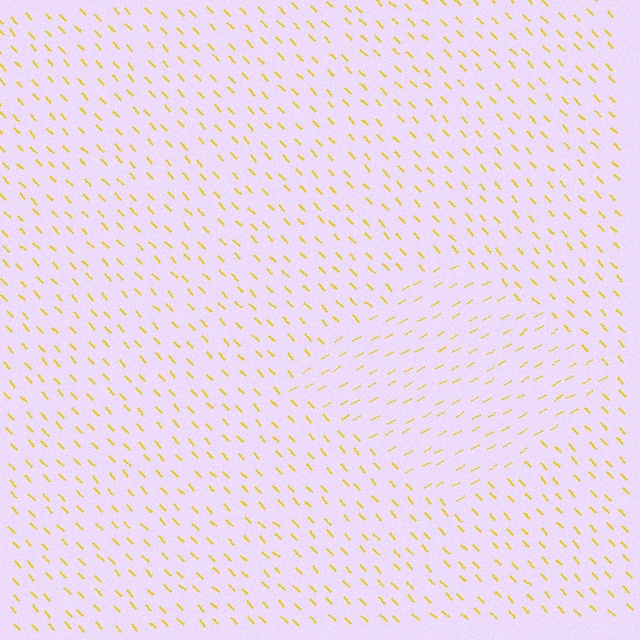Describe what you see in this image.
The image is filled with small yellow line segments. A diamond region in the image has lines oriented differently from the surrounding lines, creating a visible texture boundary.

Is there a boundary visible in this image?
Yes, there is a texture boundary formed by a change in line orientation.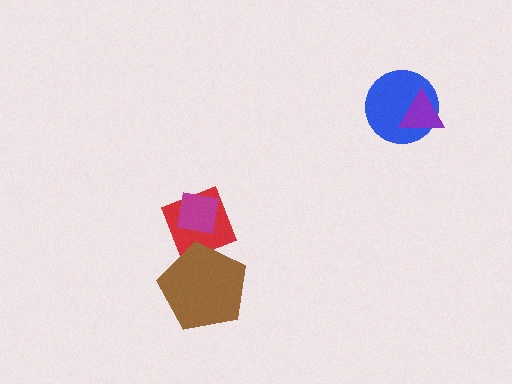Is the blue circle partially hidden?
Yes, it is partially covered by another shape.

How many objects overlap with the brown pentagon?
1 object overlaps with the brown pentagon.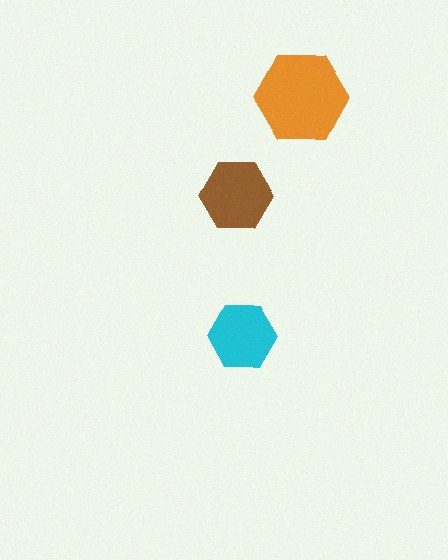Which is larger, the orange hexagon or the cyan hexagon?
The orange one.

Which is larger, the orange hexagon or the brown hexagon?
The orange one.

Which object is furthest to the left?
The brown hexagon is leftmost.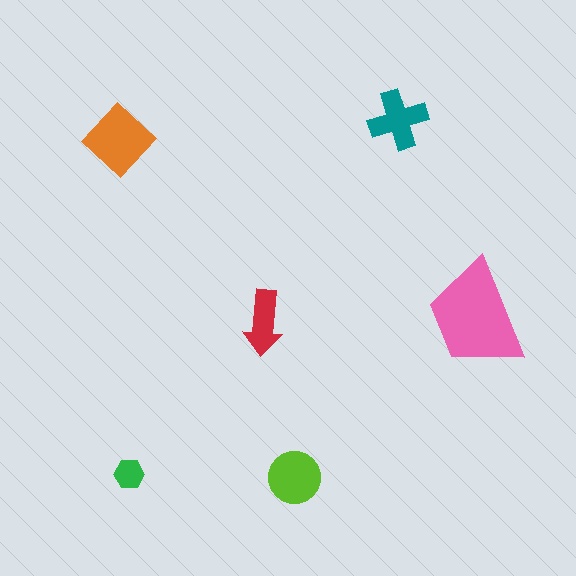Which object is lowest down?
The lime circle is bottommost.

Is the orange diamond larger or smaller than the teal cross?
Larger.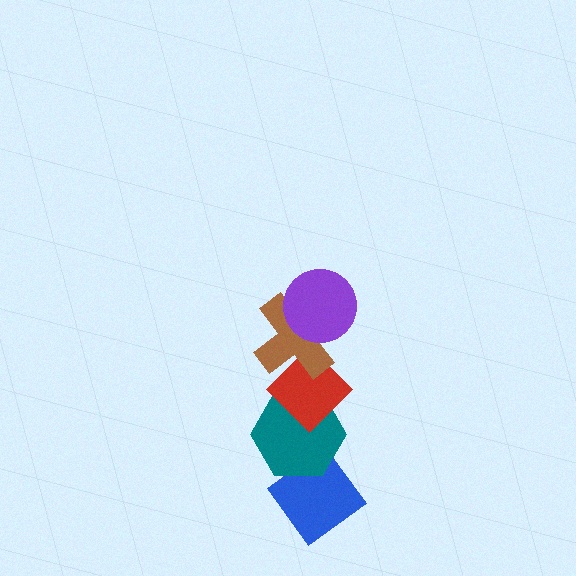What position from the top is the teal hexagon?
The teal hexagon is 4th from the top.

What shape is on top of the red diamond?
The brown cross is on top of the red diamond.